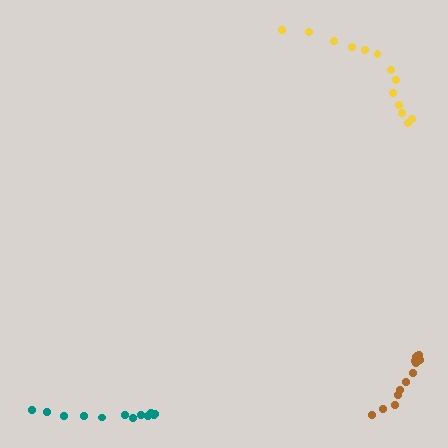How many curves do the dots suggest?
There are 3 distinct paths.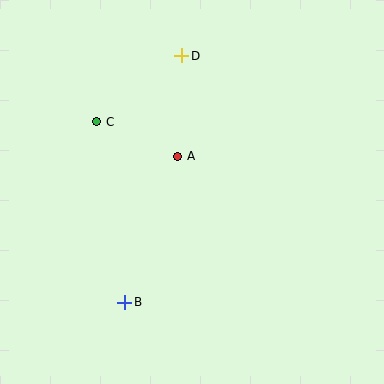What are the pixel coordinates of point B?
Point B is at (125, 302).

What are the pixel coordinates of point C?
Point C is at (97, 122).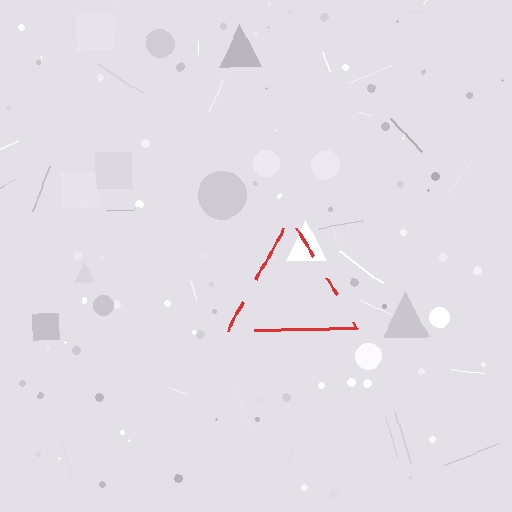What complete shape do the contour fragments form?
The contour fragments form a triangle.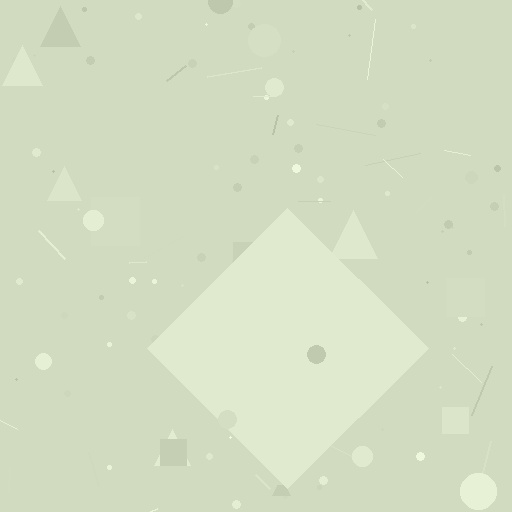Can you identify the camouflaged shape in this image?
The camouflaged shape is a diamond.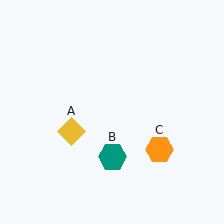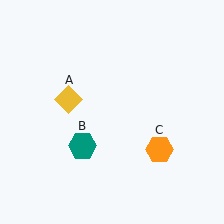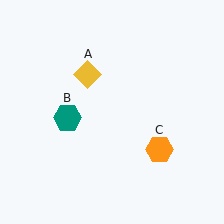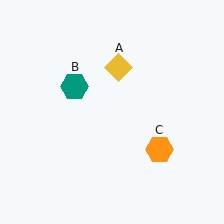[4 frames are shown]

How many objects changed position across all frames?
2 objects changed position: yellow diamond (object A), teal hexagon (object B).